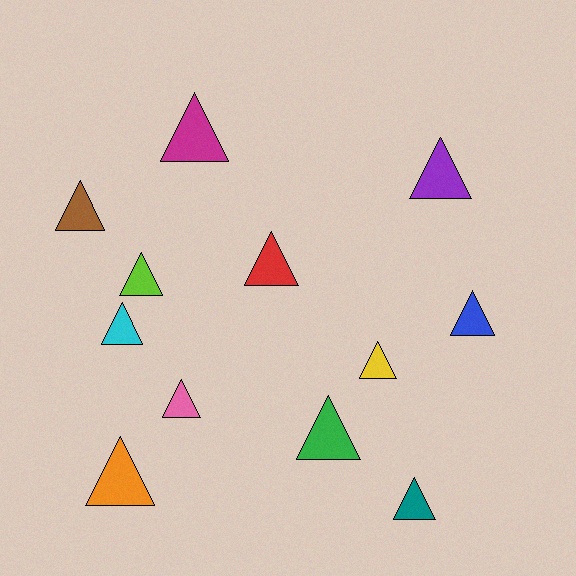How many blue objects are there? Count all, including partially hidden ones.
There is 1 blue object.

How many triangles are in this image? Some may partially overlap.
There are 12 triangles.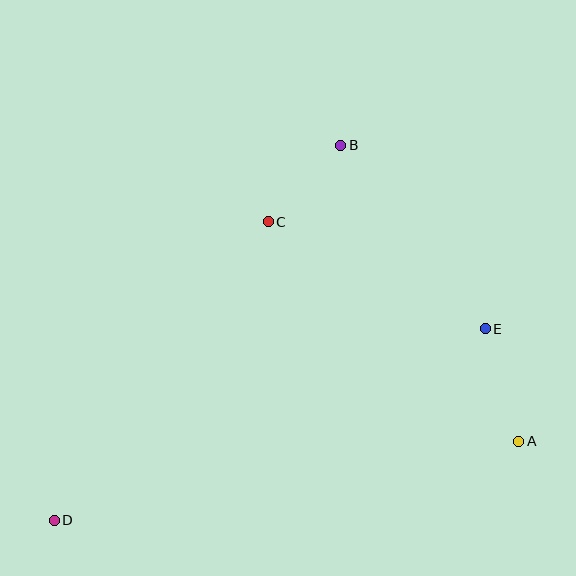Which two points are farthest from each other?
Points B and D are farthest from each other.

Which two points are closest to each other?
Points B and C are closest to each other.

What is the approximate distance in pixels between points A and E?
The distance between A and E is approximately 117 pixels.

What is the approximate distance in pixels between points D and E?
The distance between D and E is approximately 472 pixels.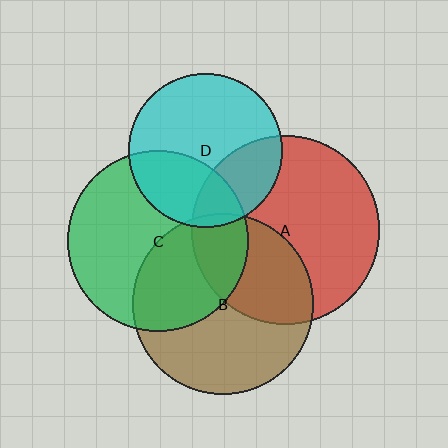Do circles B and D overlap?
Yes.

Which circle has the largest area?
Circle A (red).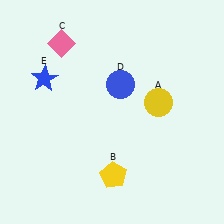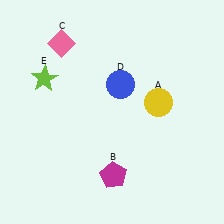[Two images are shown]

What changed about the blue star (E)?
In Image 1, E is blue. In Image 2, it changed to lime.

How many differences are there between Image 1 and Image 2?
There are 2 differences between the two images.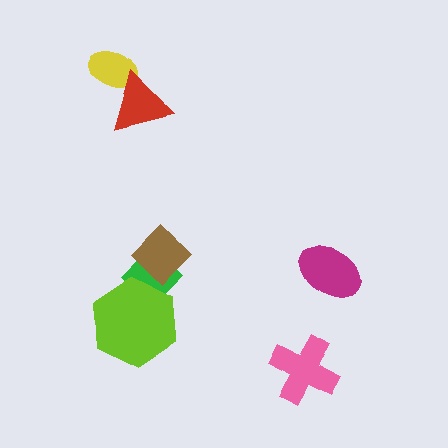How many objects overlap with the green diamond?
2 objects overlap with the green diamond.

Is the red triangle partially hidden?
No, no other shape covers it.